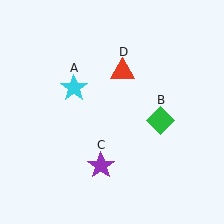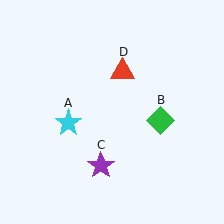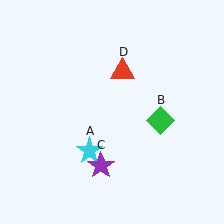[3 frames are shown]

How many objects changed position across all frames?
1 object changed position: cyan star (object A).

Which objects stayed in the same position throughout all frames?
Green diamond (object B) and purple star (object C) and red triangle (object D) remained stationary.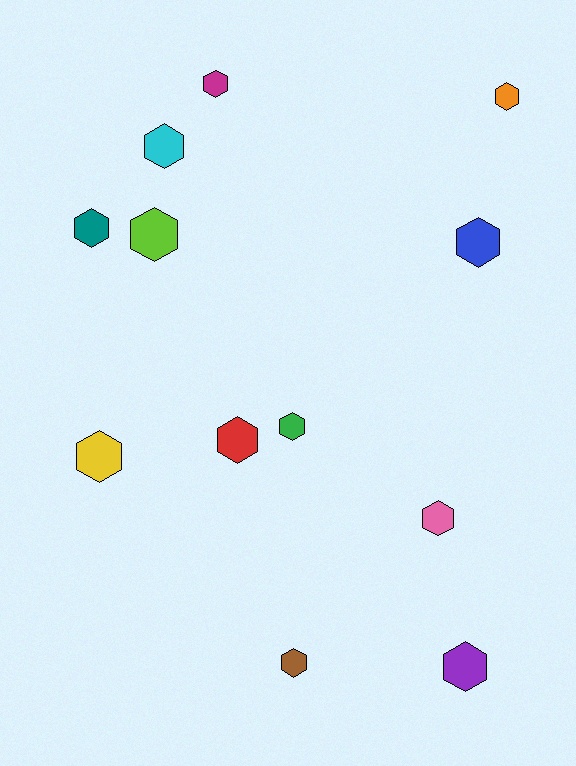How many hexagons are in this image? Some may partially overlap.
There are 12 hexagons.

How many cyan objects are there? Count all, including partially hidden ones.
There is 1 cyan object.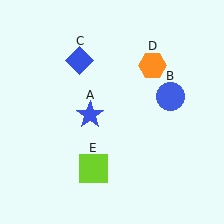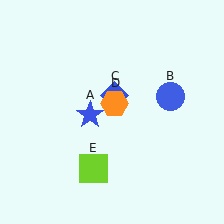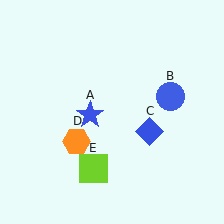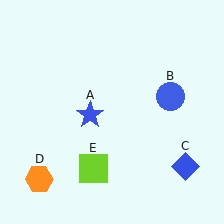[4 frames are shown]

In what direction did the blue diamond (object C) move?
The blue diamond (object C) moved down and to the right.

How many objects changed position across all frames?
2 objects changed position: blue diamond (object C), orange hexagon (object D).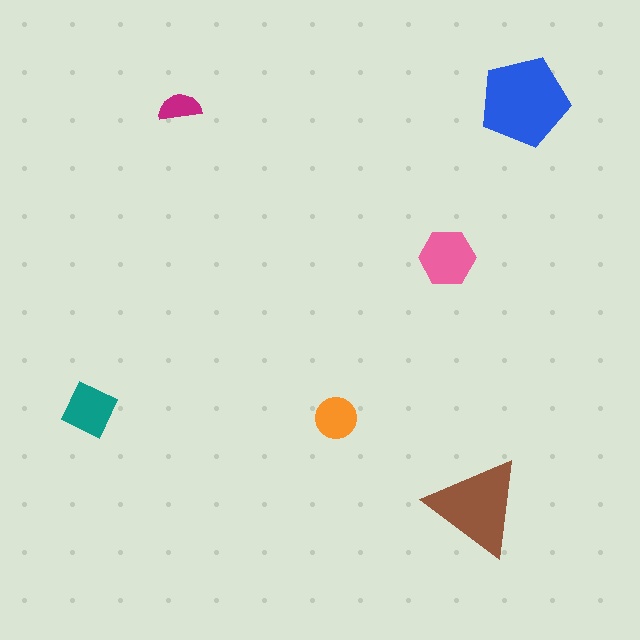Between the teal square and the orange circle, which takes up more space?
The teal square.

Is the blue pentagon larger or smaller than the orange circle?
Larger.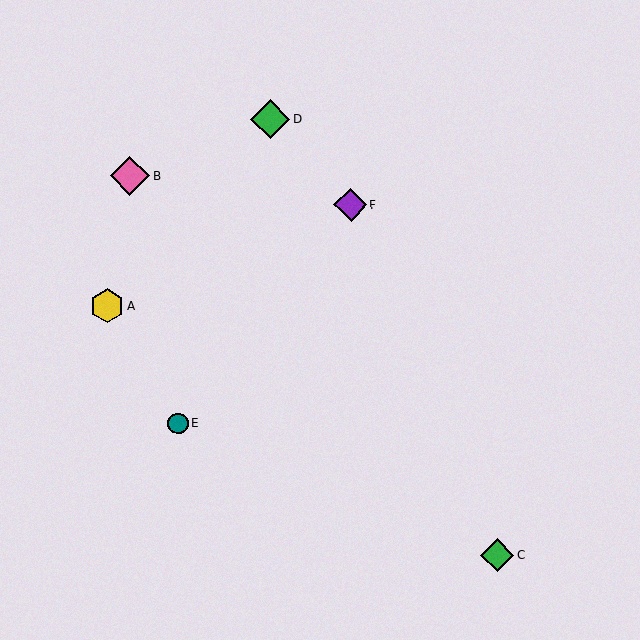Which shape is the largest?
The pink diamond (labeled B) is the largest.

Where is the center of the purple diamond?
The center of the purple diamond is at (351, 205).